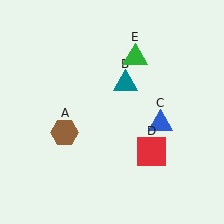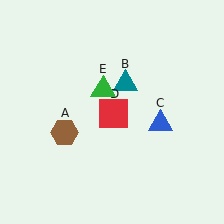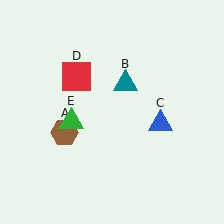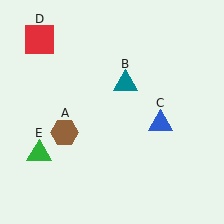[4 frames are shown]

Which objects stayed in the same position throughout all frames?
Brown hexagon (object A) and teal triangle (object B) and blue triangle (object C) remained stationary.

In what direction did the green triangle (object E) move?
The green triangle (object E) moved down and to the left.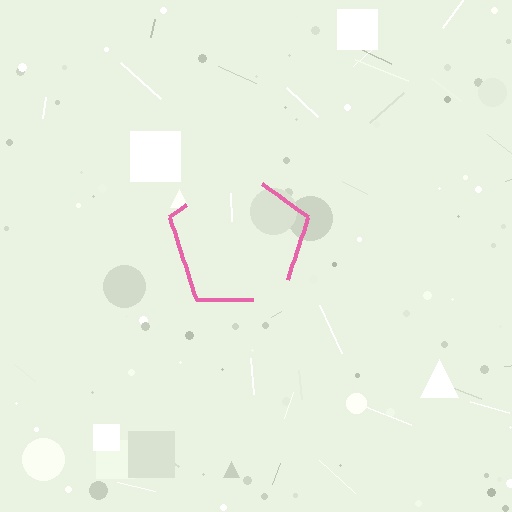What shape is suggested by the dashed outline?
The dashed outline suggests a pentagon.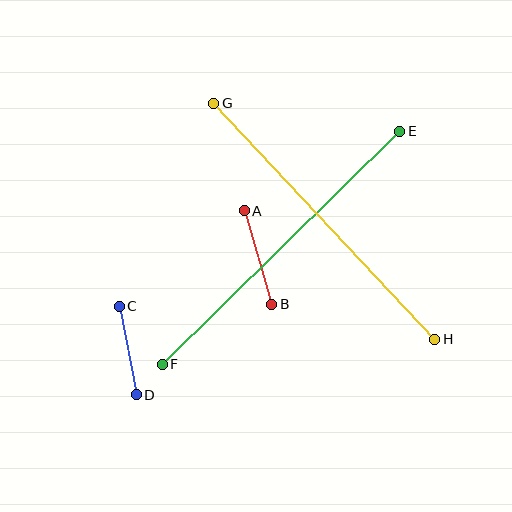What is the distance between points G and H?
The distance is approximately 323 pixels.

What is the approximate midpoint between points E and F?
The midpoint is at approximately (281, 248) pixels.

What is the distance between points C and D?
The distance is approximately 91 pixels.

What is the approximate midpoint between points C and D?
The midpoint is at approximately (128, 351) pixels.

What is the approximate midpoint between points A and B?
The midpoint is at approximately (258, 258) pixels.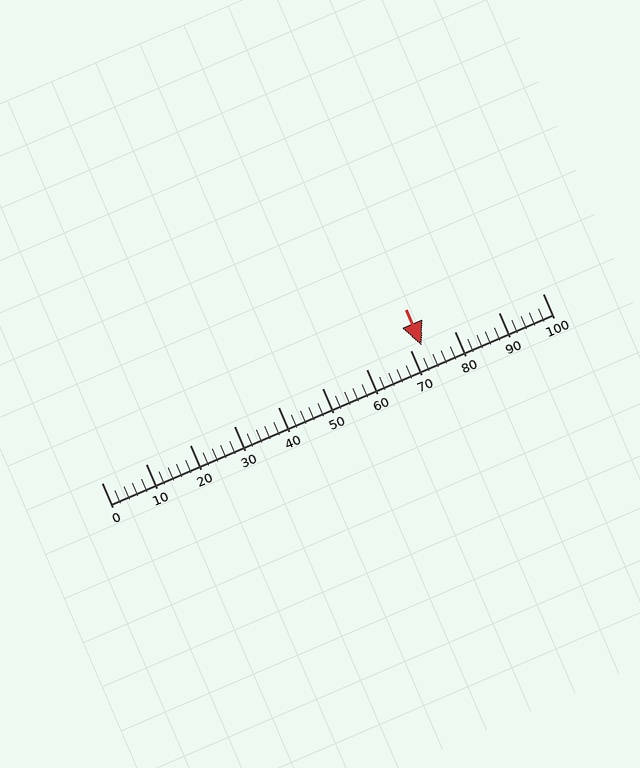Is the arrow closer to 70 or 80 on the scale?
The arrow is closer to 70.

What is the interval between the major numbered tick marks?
The major tick marks are spaced 10 units apart.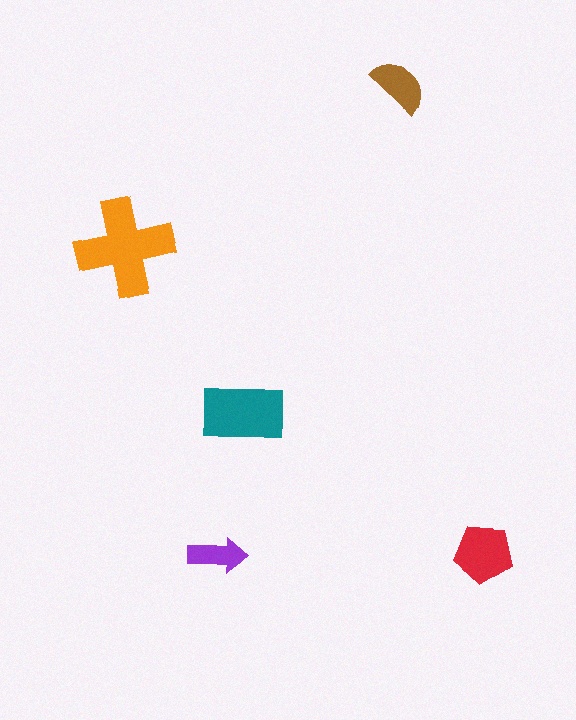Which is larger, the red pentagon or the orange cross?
The orange cross.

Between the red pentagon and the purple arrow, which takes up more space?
The red pentagon.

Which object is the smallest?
The purple arrow.